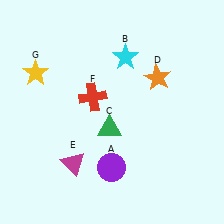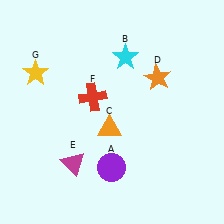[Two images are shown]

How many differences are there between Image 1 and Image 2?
There is 1 difference between the two images.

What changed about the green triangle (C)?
In Image 1, C is green. In Image 2, it changed to orange.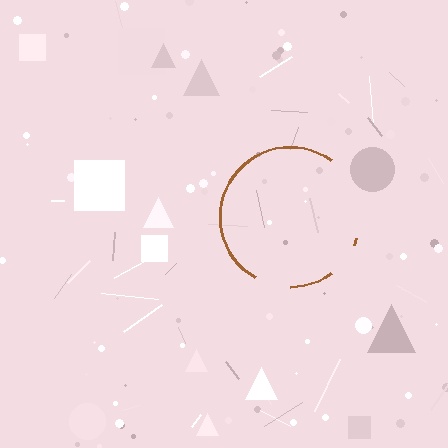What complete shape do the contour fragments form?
The contour fragments form a circle.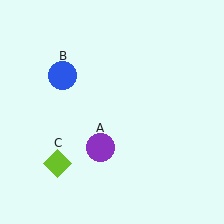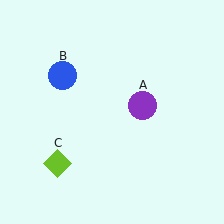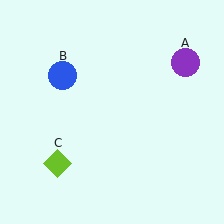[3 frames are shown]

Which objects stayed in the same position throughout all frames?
Blue circle (object B) and lime diamond (object C) remained stationary.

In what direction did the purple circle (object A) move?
The purple circle (object A) moved up and to the right.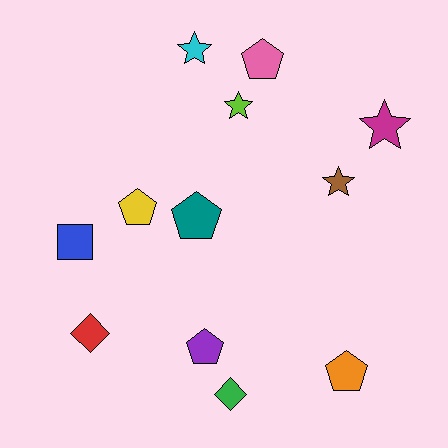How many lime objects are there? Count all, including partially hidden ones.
There is 1 lime object.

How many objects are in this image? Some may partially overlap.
There are 12 objects.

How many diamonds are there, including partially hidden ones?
There are 2 diamonds.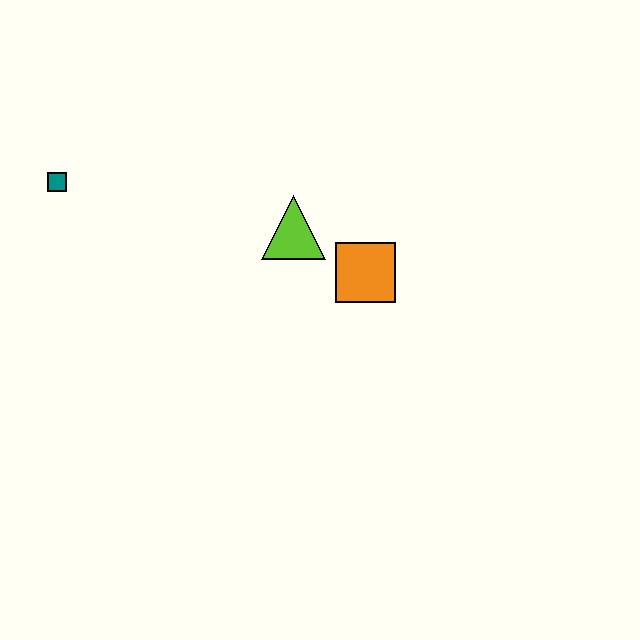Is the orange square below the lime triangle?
Yes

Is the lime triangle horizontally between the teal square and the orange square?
Yes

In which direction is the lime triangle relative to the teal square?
The lime triangle is to the right of the teal square.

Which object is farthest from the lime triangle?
The teal square is farthest from the lime triangle.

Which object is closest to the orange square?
The lime triangle is closest to the orange square.